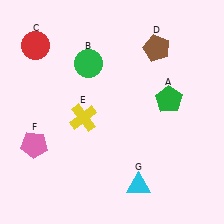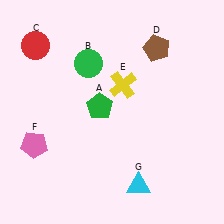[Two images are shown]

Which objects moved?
The objects that moved are: the green pentagon (A), the yellow cross (E).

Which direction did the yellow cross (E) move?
The yellow cross (E) moved right.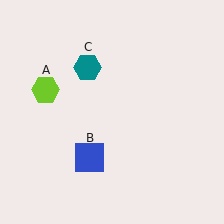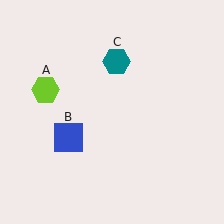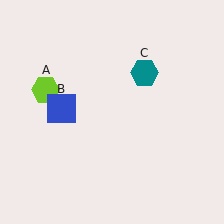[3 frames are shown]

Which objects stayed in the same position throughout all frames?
Lime hexagon (object A) remained stationary.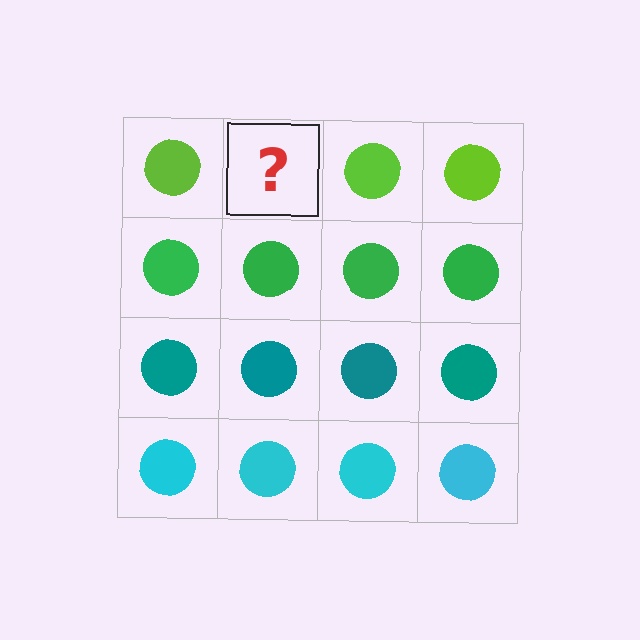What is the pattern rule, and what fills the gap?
The rule is that each row has a consistent color. The gap should be filled with a lime circle.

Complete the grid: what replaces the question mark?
The question mark should be replaced with a lime circle.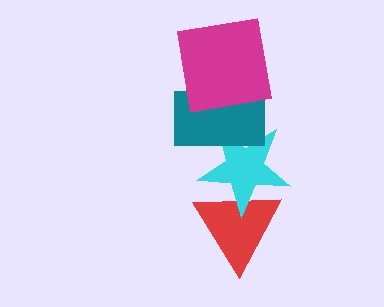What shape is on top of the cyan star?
The teal rectangle is on top of the cyan star.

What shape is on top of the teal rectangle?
The magenta square is on top of the teal rectangle.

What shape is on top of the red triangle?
The cyan star is on top of the red triangle.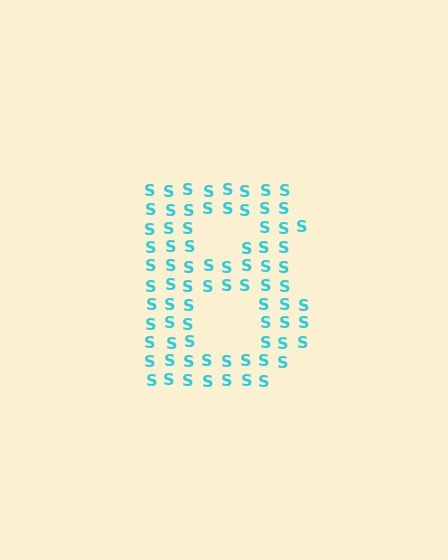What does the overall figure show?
The overall figure shows the letter B.